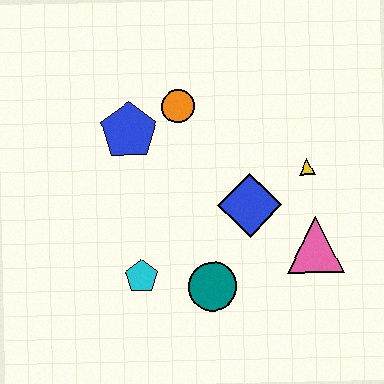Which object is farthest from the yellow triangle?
The cyan pentagon is farthest from the yellow triangle.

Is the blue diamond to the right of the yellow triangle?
No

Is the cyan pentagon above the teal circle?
Yes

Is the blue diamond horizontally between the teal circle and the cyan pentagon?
No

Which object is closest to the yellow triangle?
The blue diamond is closest to the yellow triangle.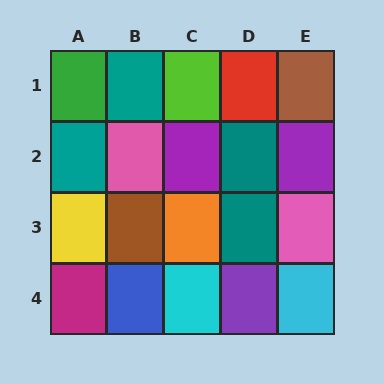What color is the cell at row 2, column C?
Purple.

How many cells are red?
1 cell is red.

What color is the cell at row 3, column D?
Teal.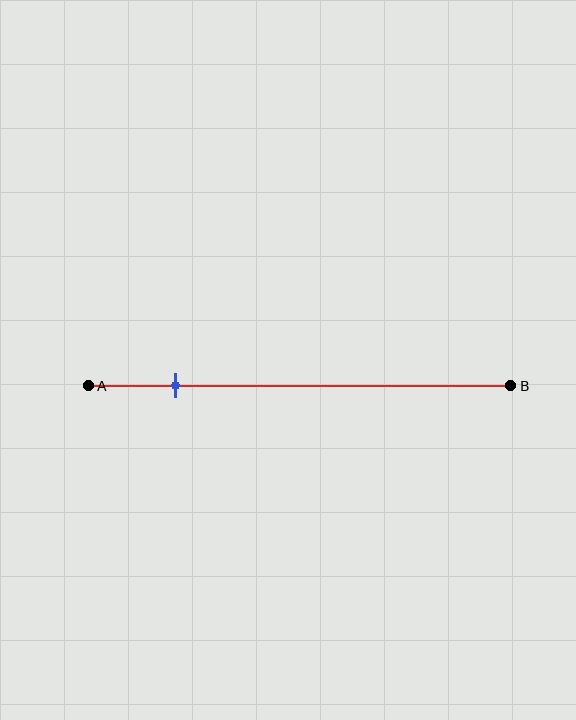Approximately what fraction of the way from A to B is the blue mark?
The blue mark is approximately 20% of the way from A to B.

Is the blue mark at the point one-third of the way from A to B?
No, the mark is at about 20% from A, not at the 33% one-third point.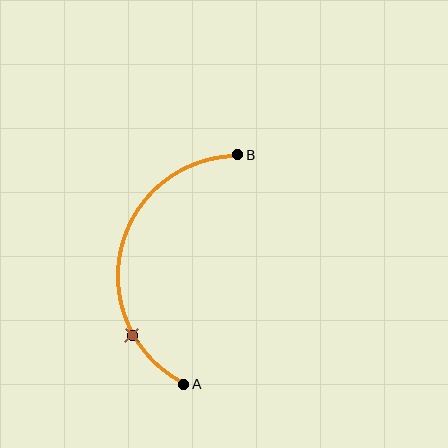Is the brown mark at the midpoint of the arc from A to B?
No. The brown mark lies on the arc but is closer to endpoint A. The arc midpoint would be at the point on the curve equidistant along the arc from both A and B.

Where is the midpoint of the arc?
The arc midpoint is the point on the curve farthest from the straight line joining A and B. It sits to the left of that line.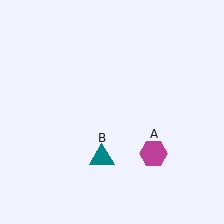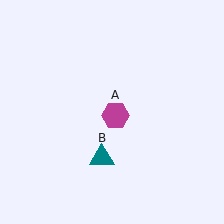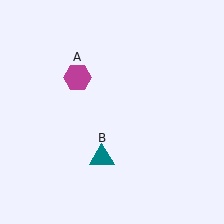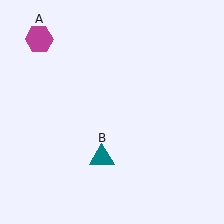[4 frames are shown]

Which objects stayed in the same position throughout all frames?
Teal triangle (object B) remained stationary.